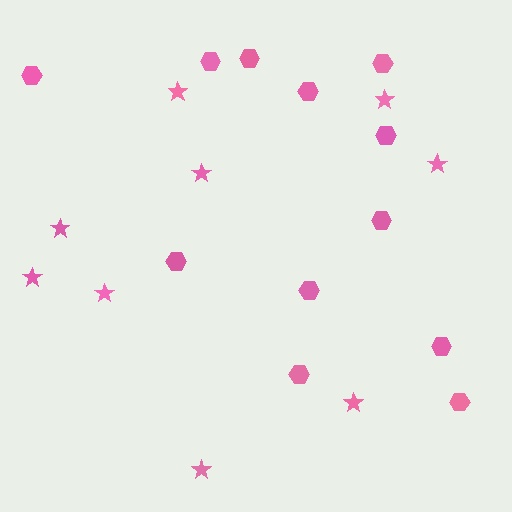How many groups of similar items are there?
There are 2 groups: one group of stars (9) and one group of hexagons (12).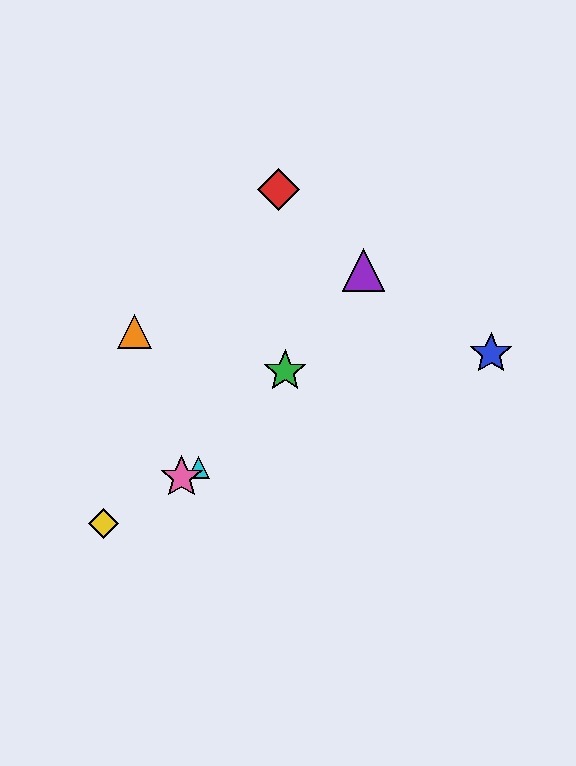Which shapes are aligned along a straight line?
The yellow diamond, the cyan triangle, the pink star are aligned along a straight line.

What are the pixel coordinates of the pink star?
The pink star is at (182, 477).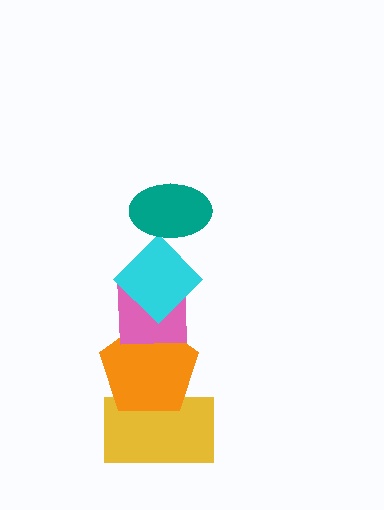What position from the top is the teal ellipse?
The teal ellipse is 1st from the top.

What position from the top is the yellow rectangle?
The yellow rectangle is 5th from the top.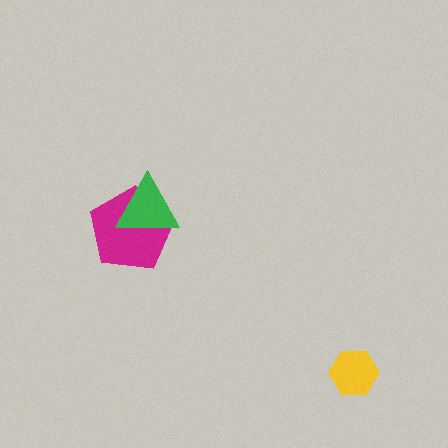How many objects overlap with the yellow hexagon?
0 objects overlap with the yellow hexagon.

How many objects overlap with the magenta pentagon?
1 object overlaps with the magenta pentagon.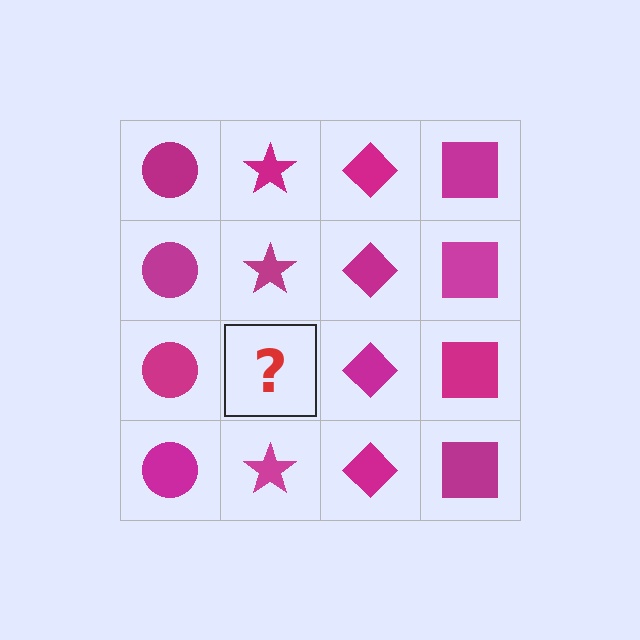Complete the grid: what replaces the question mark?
The question mark should be replaced with a magenta star.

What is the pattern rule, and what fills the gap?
The rule is that each column has a consistent shape. The gap should be filled with a magenta star.